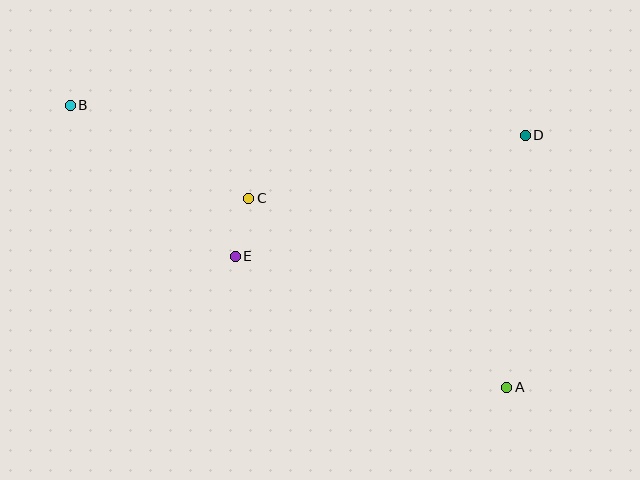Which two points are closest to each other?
Points C and E are closest to each other.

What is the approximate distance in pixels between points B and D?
The distance between B and D is approximately 456 pixels.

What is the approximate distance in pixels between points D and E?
The distance between D and E is approximately 314 pixels.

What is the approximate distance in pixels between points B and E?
The distance between B and E is approximately 224 pixels.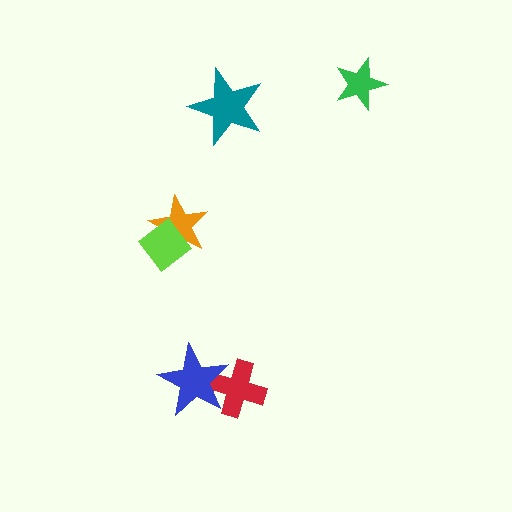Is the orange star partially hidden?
Yes, it is partially covered by another shape.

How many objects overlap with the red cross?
1 object overlaps with the red cross.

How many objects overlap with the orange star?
1 object overlaps with the orange star.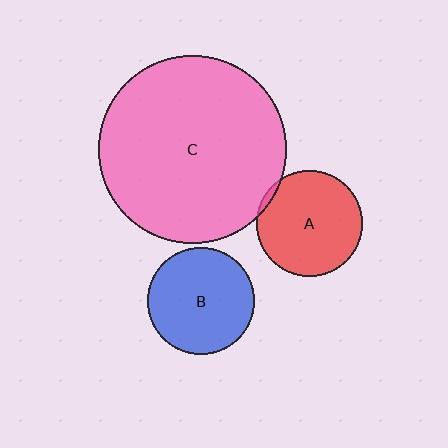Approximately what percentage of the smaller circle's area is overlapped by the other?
Approximately 5%.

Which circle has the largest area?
Circle C (pink).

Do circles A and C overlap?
Yes.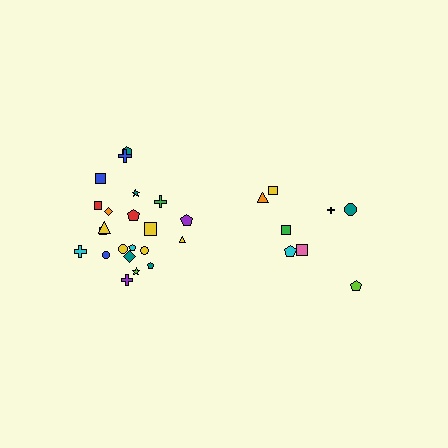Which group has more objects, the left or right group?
The left group.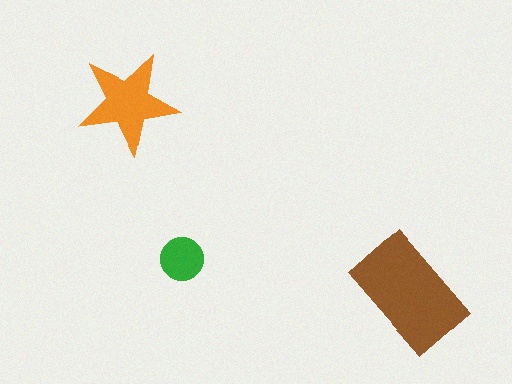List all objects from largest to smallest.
The brown rectangle, the orange star, the green circle.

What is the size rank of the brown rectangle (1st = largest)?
1st.